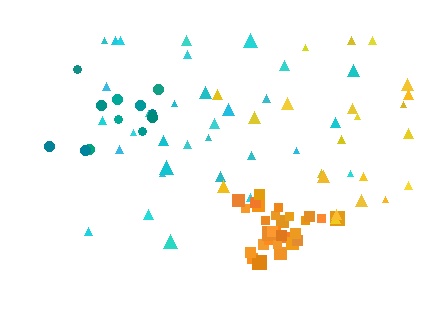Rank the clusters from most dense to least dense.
orange, teal, cyan, yellow.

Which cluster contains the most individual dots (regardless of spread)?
Cyan (32).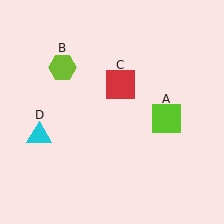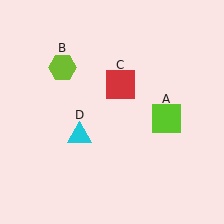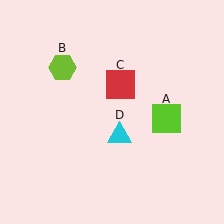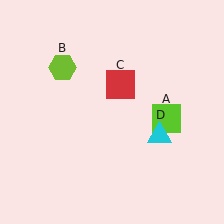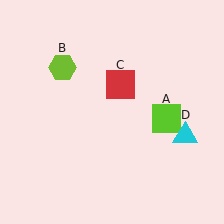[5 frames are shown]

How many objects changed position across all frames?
1 object changed position: cyan triangle (object D).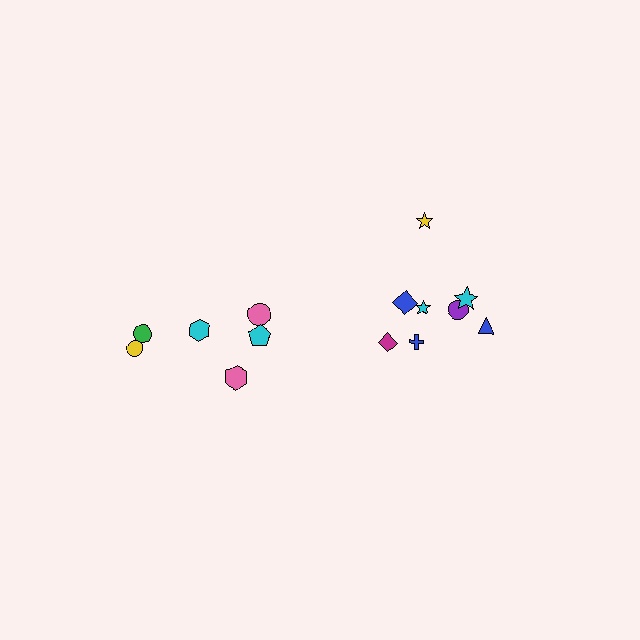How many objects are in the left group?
There are 6 objects.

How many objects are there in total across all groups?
There are 14 objects.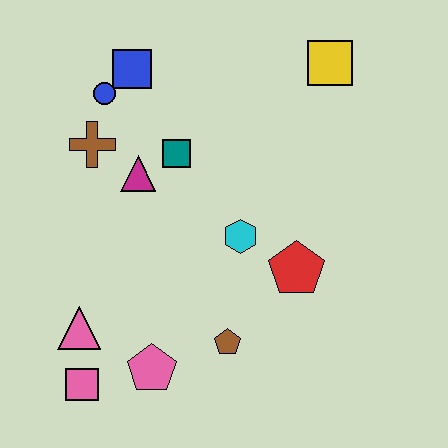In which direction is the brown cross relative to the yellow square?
The brown cross is to the left of the yellow square.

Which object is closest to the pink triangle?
The pink square is closest to the pink triangle.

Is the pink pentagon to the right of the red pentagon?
No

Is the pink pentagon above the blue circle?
No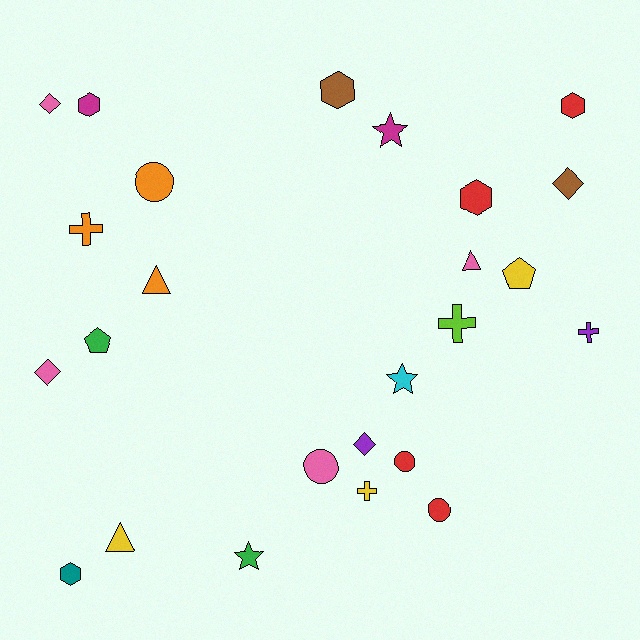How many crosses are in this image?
There are 4 crosses.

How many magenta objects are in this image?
There are 2 magenta objects.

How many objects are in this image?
There are 25 objects.